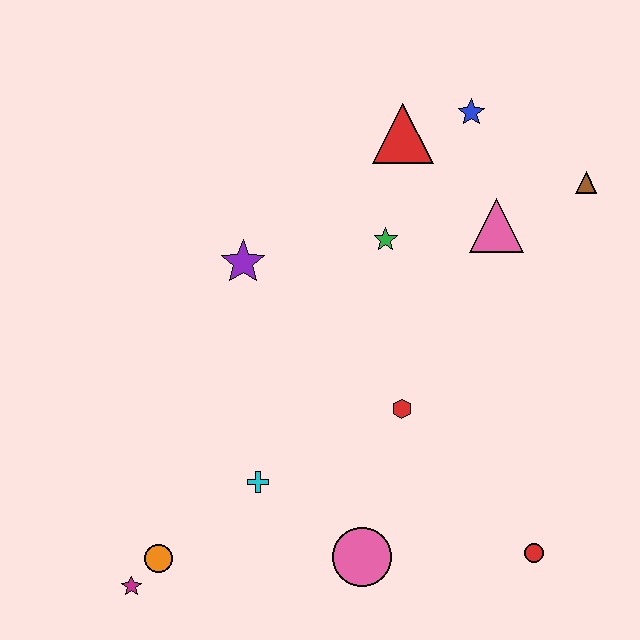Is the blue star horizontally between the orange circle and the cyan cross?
No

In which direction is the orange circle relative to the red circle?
The orange circle is to the left of the red circle.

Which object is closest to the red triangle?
The blue star is closest to the red triangle.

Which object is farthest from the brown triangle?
The magenta star is farthest from the brown triangle.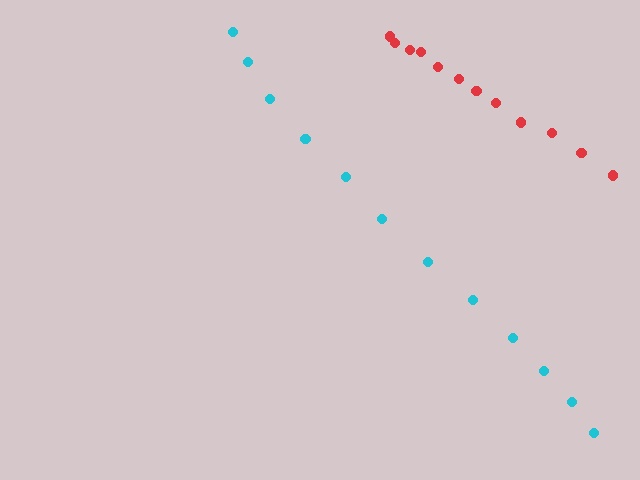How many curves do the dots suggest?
There are 2 distinct paths.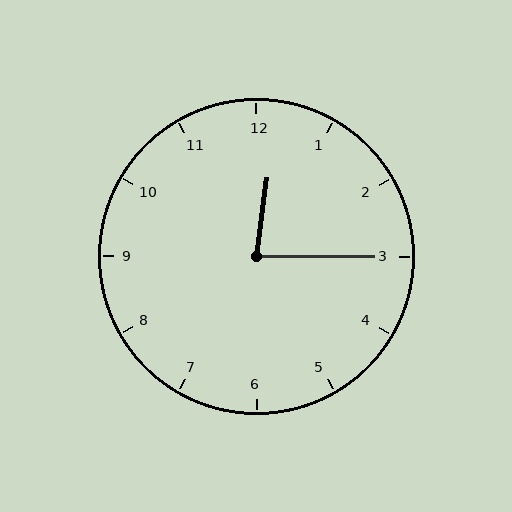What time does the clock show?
12:15.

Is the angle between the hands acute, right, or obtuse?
It is acute.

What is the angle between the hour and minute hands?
Approximately 82 degrees.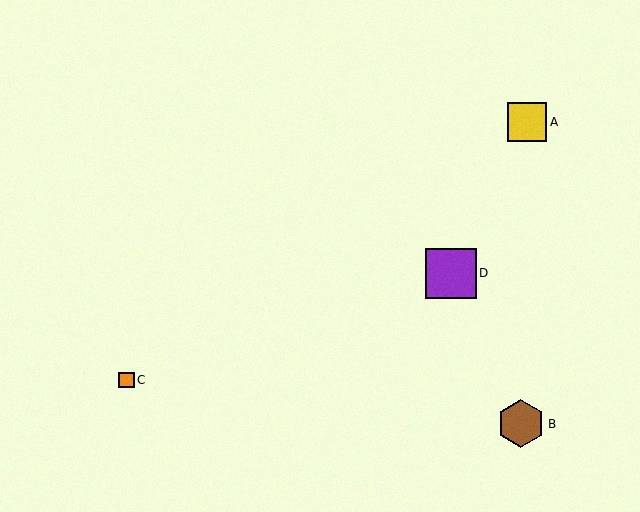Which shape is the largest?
The purple square (labeled D) is the largest.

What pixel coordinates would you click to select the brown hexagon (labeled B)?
Click at (521, 424) to select the brown hexagon B.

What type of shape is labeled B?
Shape B is a brown hexagon.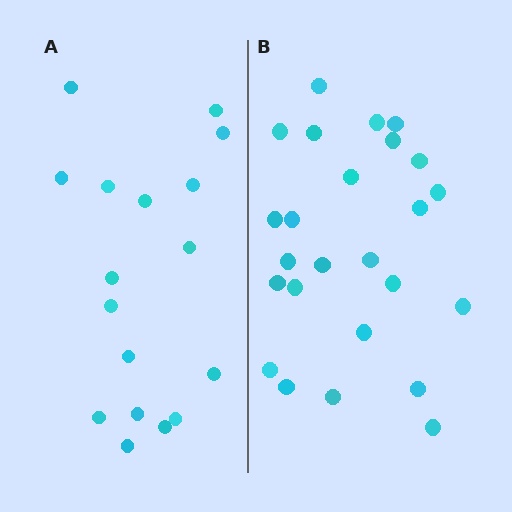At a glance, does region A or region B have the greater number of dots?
Region B (the right region) has more dots.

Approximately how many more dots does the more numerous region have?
Region B has roughly 8 or so more dots than region A.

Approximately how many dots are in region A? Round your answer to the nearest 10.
About 20 dots. (The exact count is 17, which rounds to 20.)